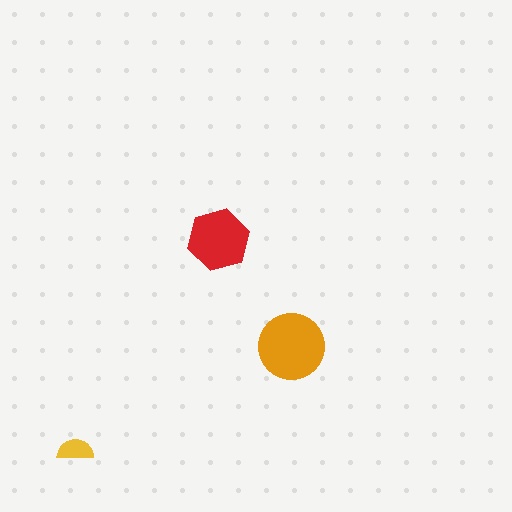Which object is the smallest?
The yellow semicircle.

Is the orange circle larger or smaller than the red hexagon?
Larger.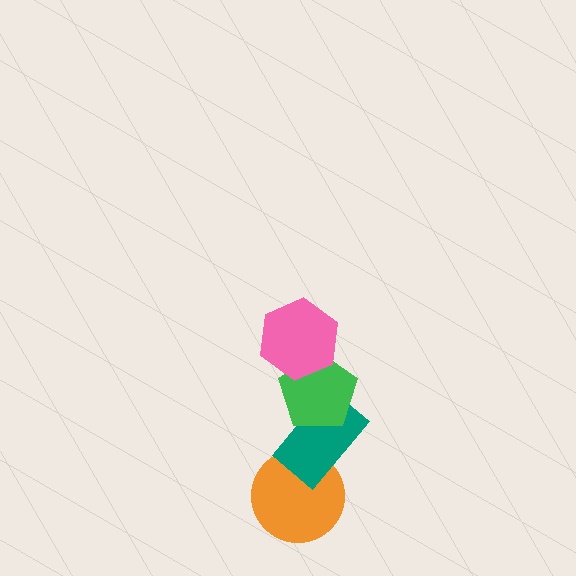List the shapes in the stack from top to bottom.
From top to bottom: the pink hexagon, the green pentagon, the teal rectangle, the orange circle.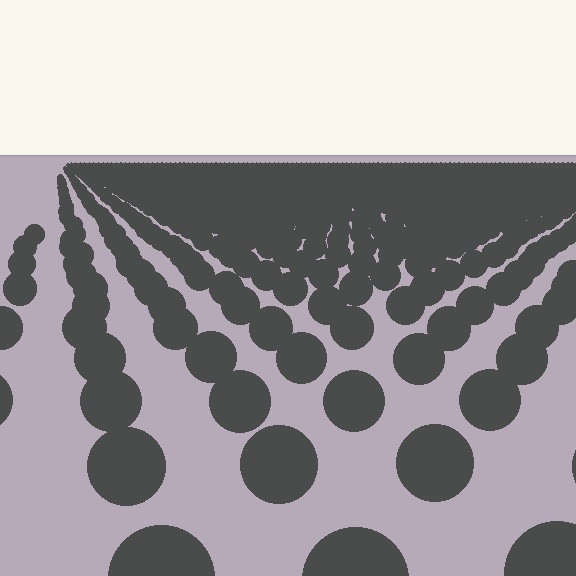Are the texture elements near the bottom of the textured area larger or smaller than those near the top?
Larger. Near the bottom, elements are closer to the viewer and appear at a bigger on-screen size.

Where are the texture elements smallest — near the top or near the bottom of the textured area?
Near the top.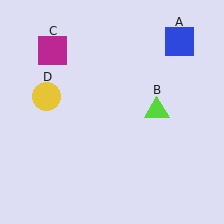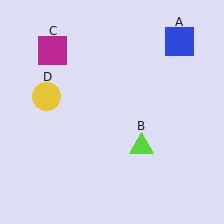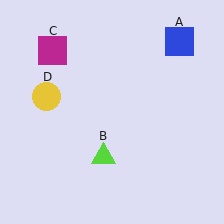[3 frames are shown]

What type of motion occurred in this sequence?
The lime triangle (object B) rotated clockwise around the center of the scene.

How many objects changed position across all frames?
1 object changed position: lime triangle (object B).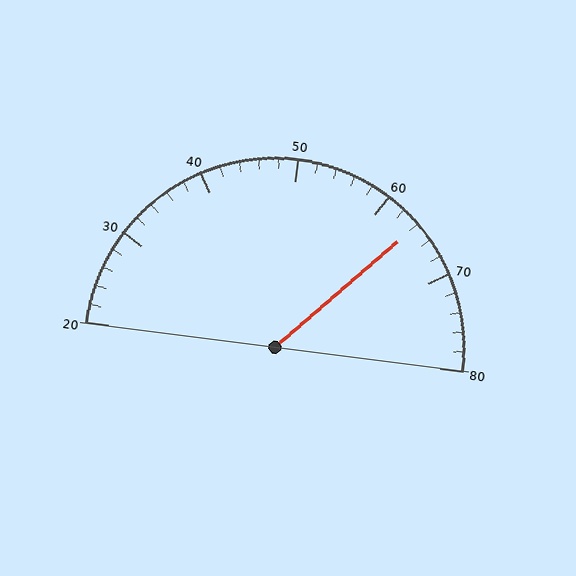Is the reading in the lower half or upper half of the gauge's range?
The reading is in the upper half of the range (20 to 80).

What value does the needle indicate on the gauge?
The needle indicates approximately 64.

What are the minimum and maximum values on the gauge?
The gauge ranges from 20 to 80.